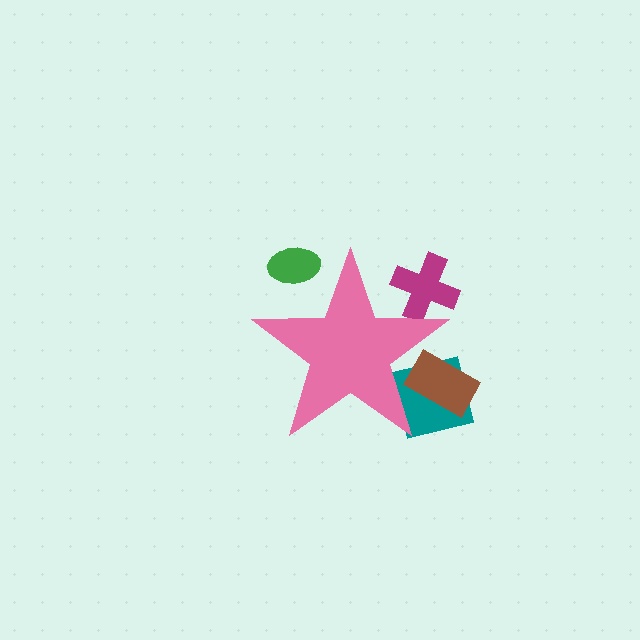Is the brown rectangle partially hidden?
Yes, the brown rectangle is partially hidden behind the pink star.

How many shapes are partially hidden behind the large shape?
4 shapes are partially hidden.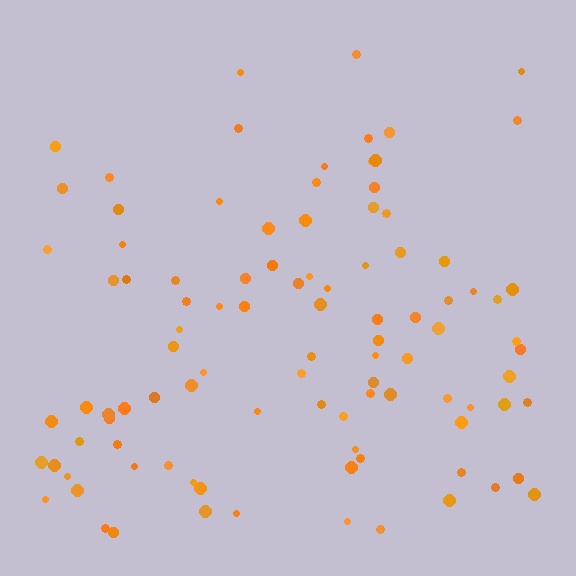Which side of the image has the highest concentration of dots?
The bottom.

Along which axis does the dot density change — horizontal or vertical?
Vertical.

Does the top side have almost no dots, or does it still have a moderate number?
Still a moderate number, just noticeably fewer than the bottom.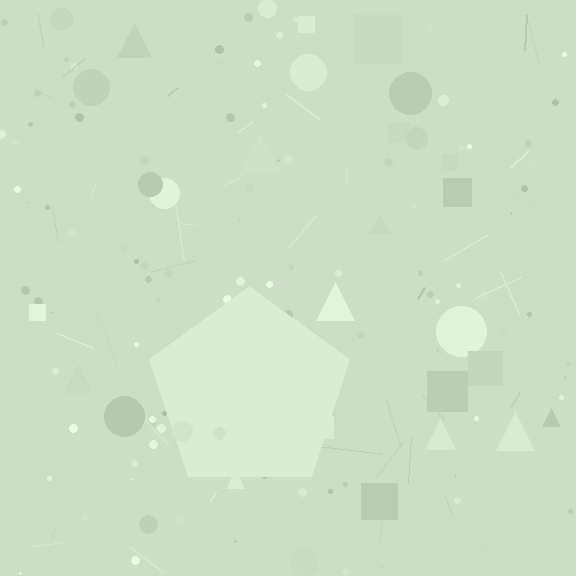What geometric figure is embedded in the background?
A pentagon is embedded in the background.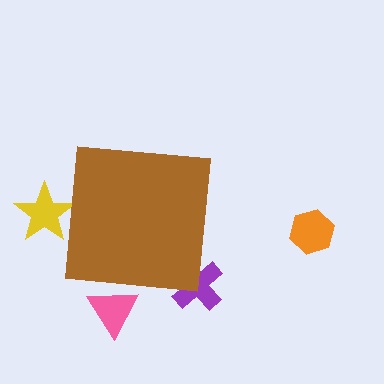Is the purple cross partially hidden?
Yes, the purple cross is partially hidden behind the brown square.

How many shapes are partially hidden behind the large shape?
3 shapes are partially hidden.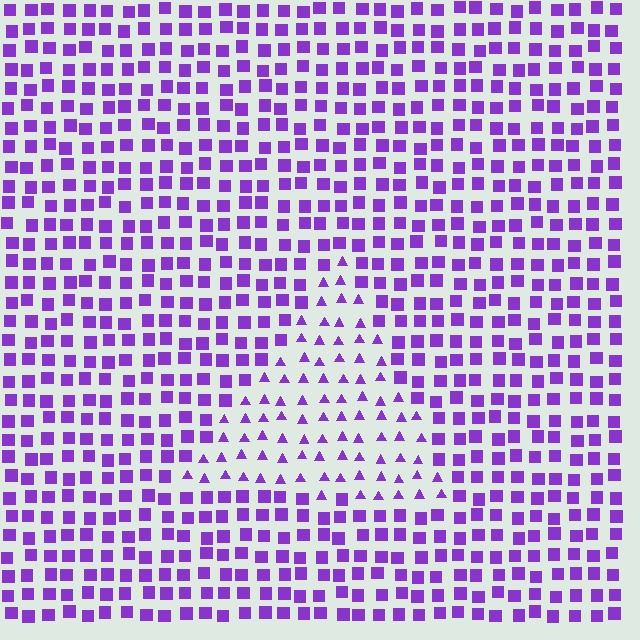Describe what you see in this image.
The image is filled with small purple elements arranged in a uniform grid. A triangle-shaped region contains triangles, while the surrounding area contains squares. The boundary is defined purely by the change in element shape.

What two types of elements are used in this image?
The image uses triangles inside the triangle region and squares outside it.